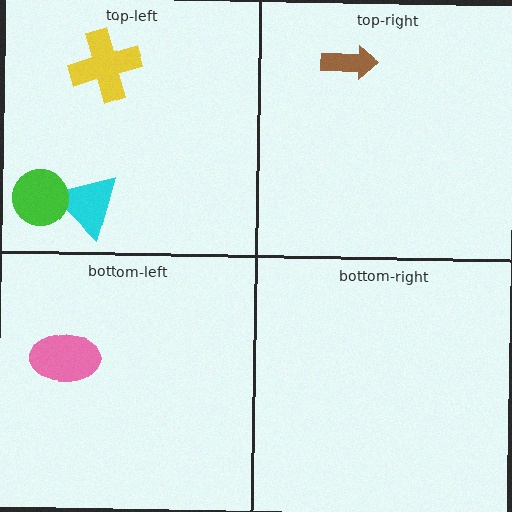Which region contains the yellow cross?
The top-left region.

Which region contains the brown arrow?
The top-right region.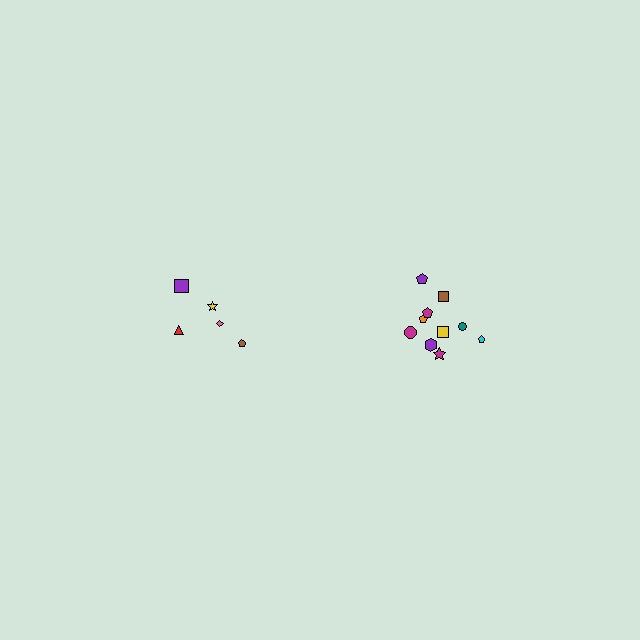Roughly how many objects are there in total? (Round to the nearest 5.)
Roughly 15 objects in total.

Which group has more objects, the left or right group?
The right group.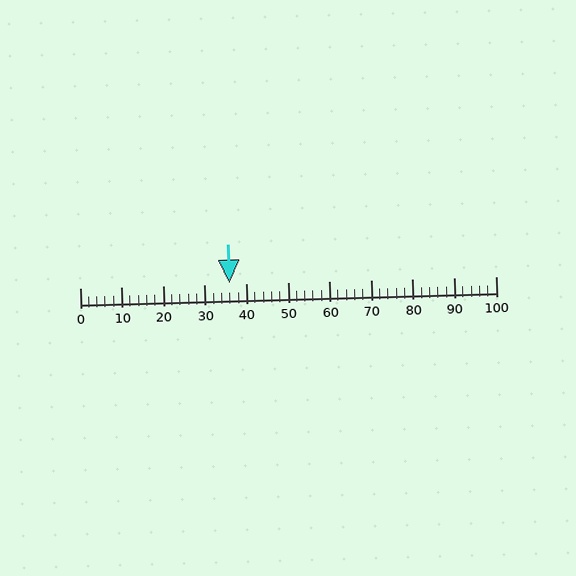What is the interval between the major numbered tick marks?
The major tick marks are spaced 10 units apart.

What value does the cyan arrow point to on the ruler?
The cyan arrow points to approximately 36.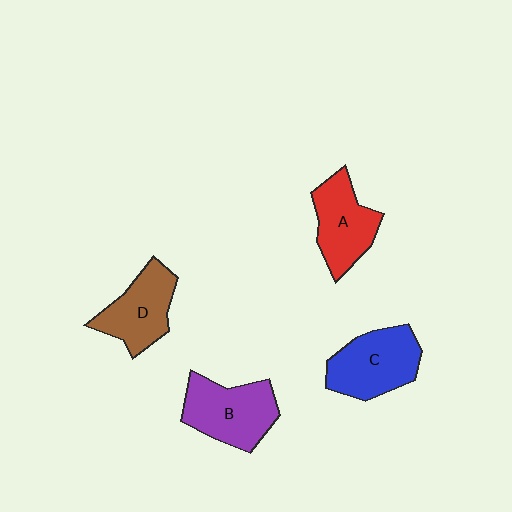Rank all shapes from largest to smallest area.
From largest to smallest: B (purple), C (blue), D (brown), A (red).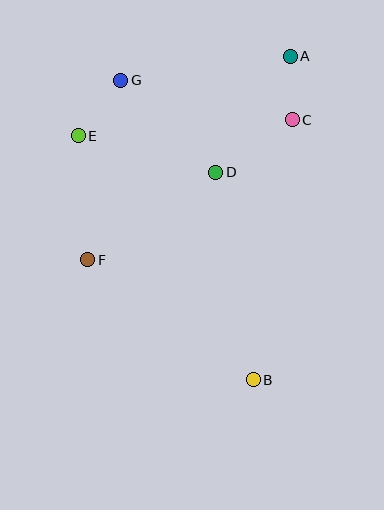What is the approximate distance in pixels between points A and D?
The distance between A and D is approximately 138 pixels.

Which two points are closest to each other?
Points A and C are closest to each other.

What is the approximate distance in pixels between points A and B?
The distance between A and B is approximately 325 pixels.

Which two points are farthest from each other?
Points B and G are farthest from each other.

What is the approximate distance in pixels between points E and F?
The distance between E and F is approximately 124 pixels.